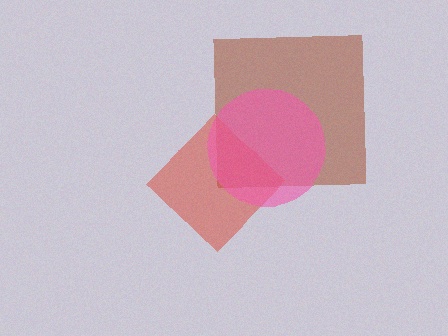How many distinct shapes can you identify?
There are 3 distinct shapes: a brown square, a red diamond, a pink circle.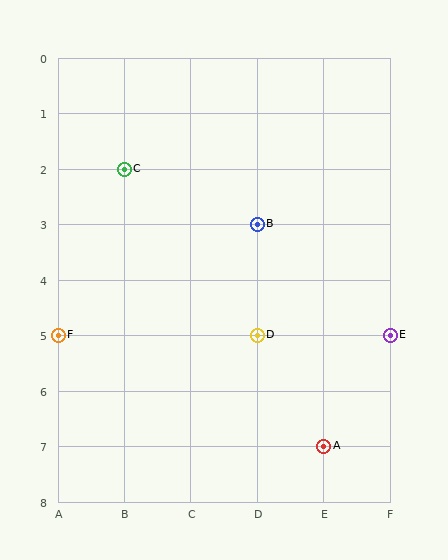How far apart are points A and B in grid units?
Points A and B are 1 column and 4 rows apart (about 4.1 grid units diagonally).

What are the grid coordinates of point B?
Point B is at grid coordinates (D, 3).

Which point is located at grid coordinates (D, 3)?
Point B is at (D, 3).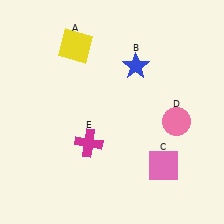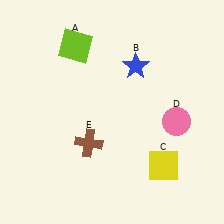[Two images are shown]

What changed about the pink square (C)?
In Image 1, C is pink. In Image 2, it changed to yellow.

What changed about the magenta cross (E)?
In Image 1, E is magenta. In Image 2, it changed to brown.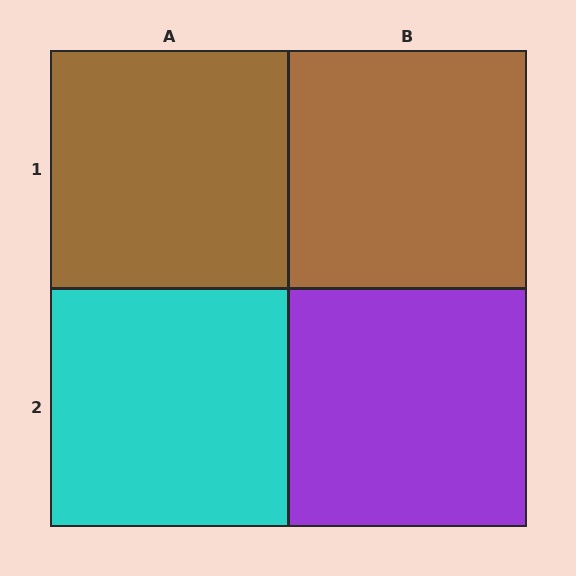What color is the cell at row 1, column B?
Brown.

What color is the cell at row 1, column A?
Brown.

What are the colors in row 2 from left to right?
Cyan, purple.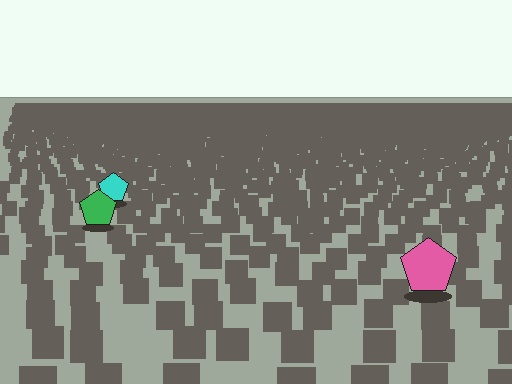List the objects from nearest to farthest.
From nearest to farthest: the pink pentagon, the green pentagon, the cyan pentagon.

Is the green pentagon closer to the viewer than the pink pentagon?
No. The pink pentagon is closer — you can tell from the texture gradient: the ground texture is coarser near it.